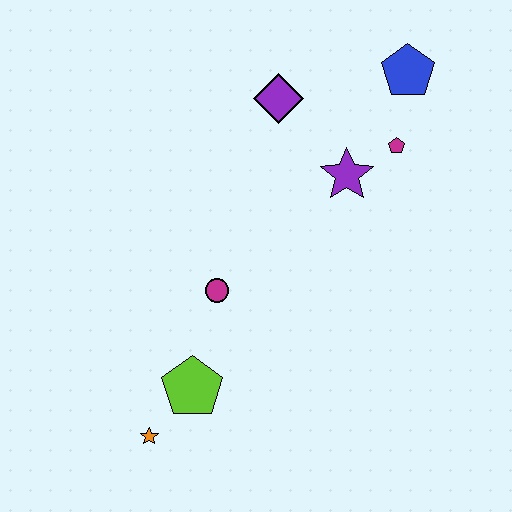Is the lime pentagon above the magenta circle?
No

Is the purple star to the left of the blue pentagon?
Yes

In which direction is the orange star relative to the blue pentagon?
The orange star is below the blue pentagon.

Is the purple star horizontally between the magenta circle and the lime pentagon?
No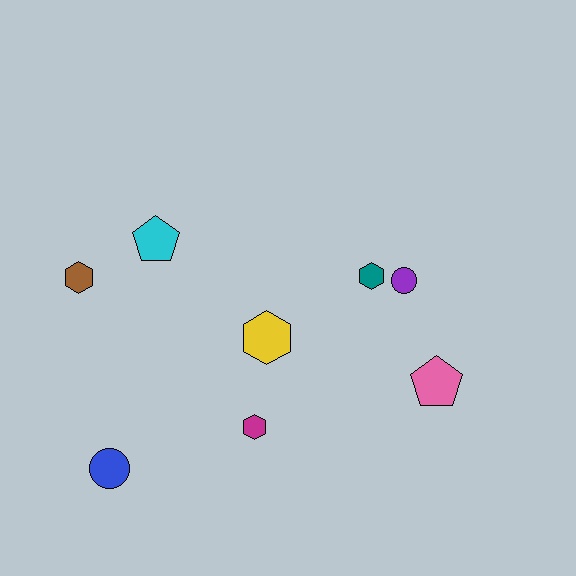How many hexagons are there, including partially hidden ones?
There are 4 hexagons.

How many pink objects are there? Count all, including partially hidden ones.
There is 1 pink object.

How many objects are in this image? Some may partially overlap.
There are 8 objects.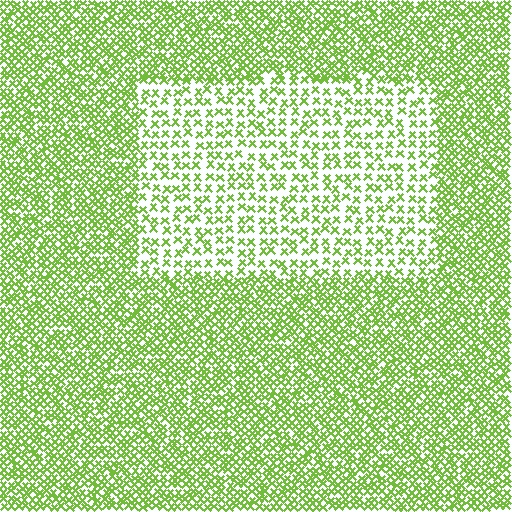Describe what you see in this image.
The image contains small lime elements arranged at two different densities. A rectangle-shaped region is visible where the elements are less densely packed than the surrounding area.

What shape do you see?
I see a rectangle.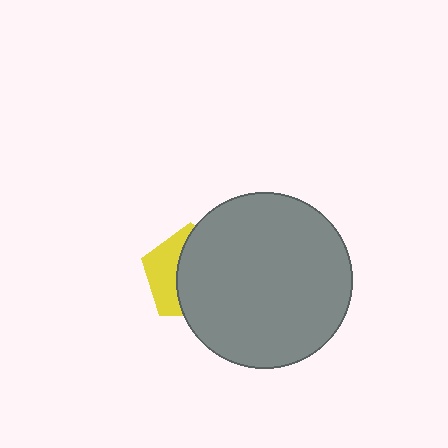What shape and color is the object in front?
The object in front is a gray circle.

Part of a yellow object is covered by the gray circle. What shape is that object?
It is a pentagon.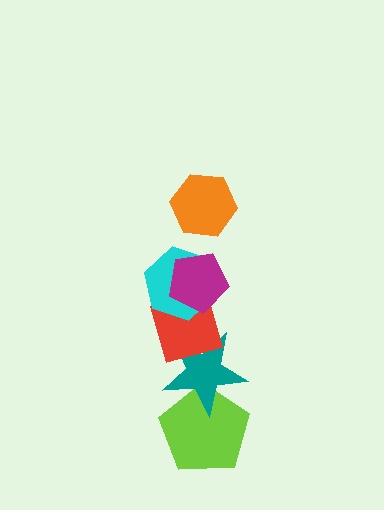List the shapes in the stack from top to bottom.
From top to bottom: the orange hexagon, the magenta pentagon, the cyan hexagon, the red diamond, the teal star, the lime pentagon.